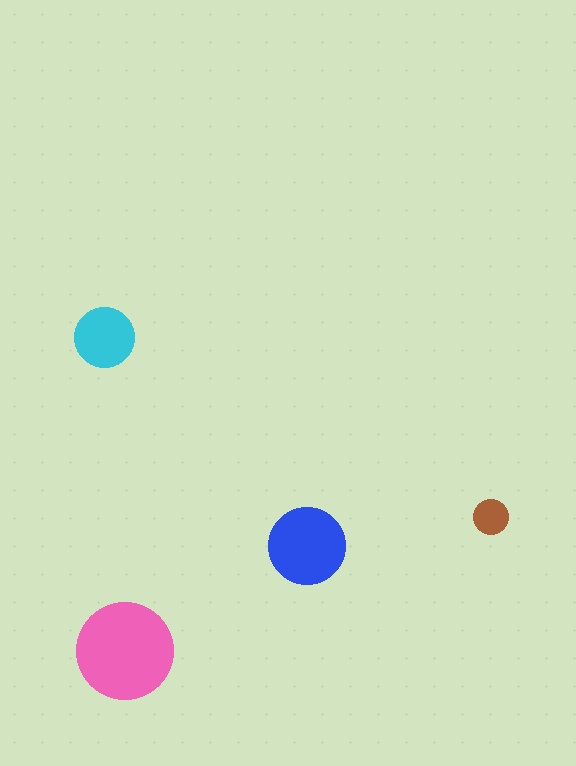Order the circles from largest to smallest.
the pink one, the blue one, the cyan one, the brown one.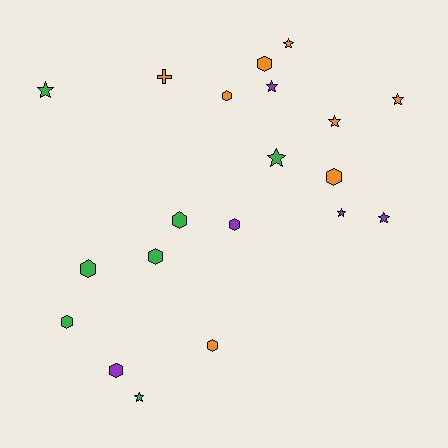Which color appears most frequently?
Orange, with 8 objects.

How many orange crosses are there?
There is 1 orange cross.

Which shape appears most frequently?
Hexagon, with 10 objects.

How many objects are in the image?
There are 20 objects.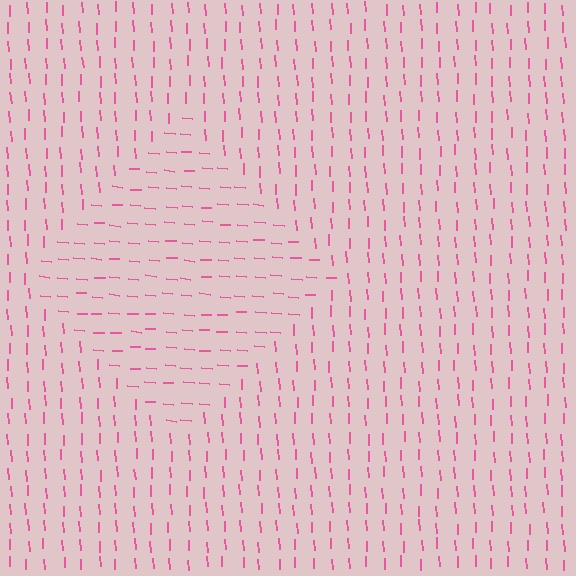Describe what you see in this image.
The image is filled with small pink line segments. A diamond region in the image has lines oriented differently from the surrounding lines, creating a visible texture boundary.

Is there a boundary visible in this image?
Yes, there is a texture boundary formed by a change in line orientation.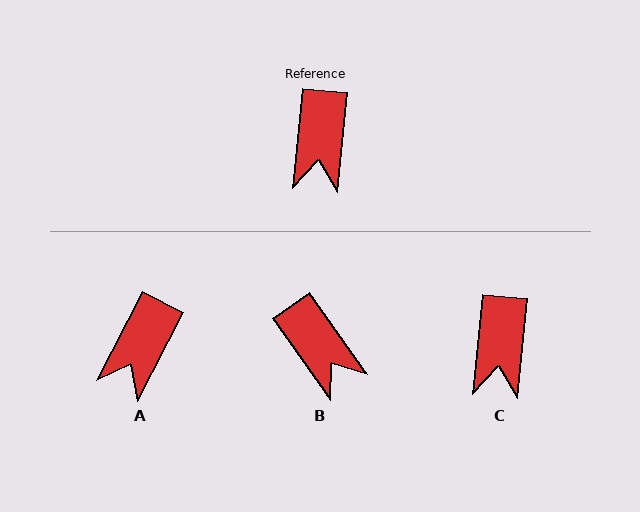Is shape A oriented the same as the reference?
No, it is off by about 22 degrees.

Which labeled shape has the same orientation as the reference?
C.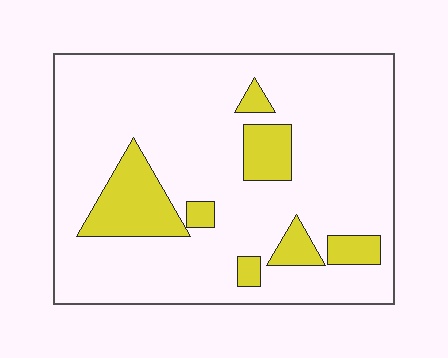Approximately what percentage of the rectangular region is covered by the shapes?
Approximately 15%.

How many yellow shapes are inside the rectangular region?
7.